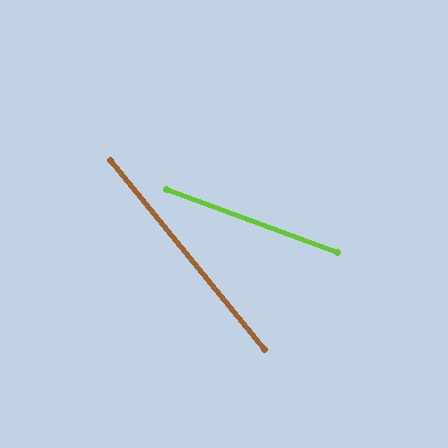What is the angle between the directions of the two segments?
Approximately 31 degrees.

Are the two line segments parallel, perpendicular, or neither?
Neither parallel nor perpendicular — they differ by about 31°.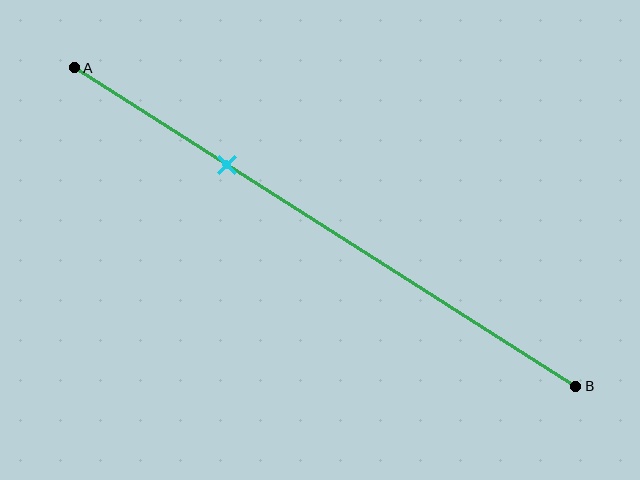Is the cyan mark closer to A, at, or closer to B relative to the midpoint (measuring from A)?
The cyan mark is closer to point A than the midpoint of segment AB.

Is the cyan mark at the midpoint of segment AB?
No, the mark is at about 30% from A, not at the 50% midpoint.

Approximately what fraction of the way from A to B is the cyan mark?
The cyan mark is approximately 30% of the way from A to B.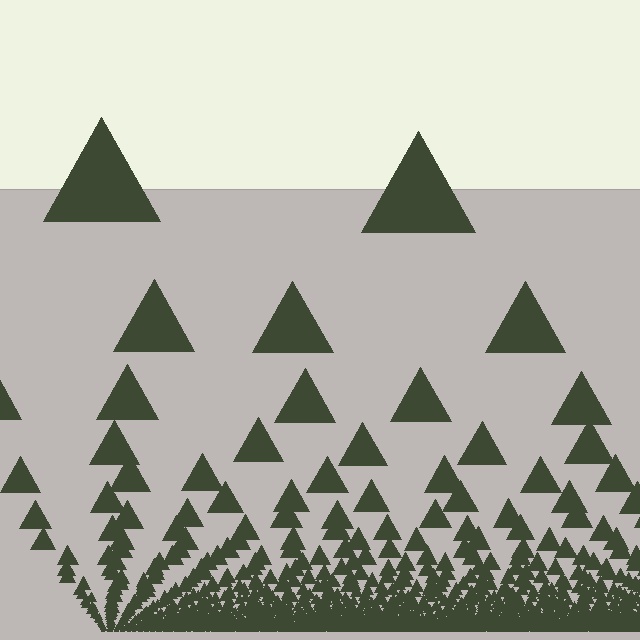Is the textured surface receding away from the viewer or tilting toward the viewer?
The surface appears to tilt toward the viewer. Texture elements get larger and sparser toward the top.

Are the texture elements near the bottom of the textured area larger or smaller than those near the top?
Smaller. The gradient is inverted — elements near the bottom are smaller and denser.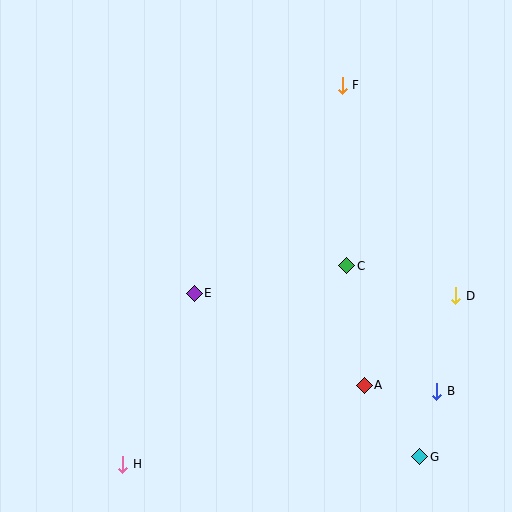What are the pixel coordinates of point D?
Point D is at (456, 296).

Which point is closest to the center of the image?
Point E at (194, 293) is closest to the center.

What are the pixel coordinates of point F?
Point F is at (342, 85).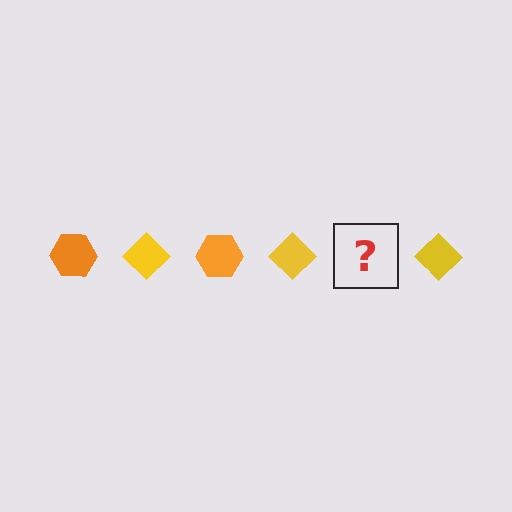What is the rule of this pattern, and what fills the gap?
The rule is that the pattern alternates between orange hexagon and yellow diamond. The gap should be filled with an orange hexagon.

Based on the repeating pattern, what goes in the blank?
The blank should be an orange hexagon.